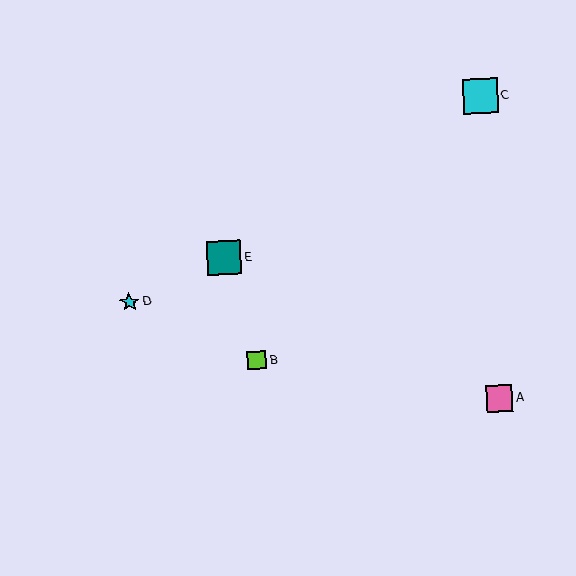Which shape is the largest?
The cyan square (labeled C) is the largest.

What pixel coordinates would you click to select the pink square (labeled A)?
Click at (499, 399) to select the pink square A.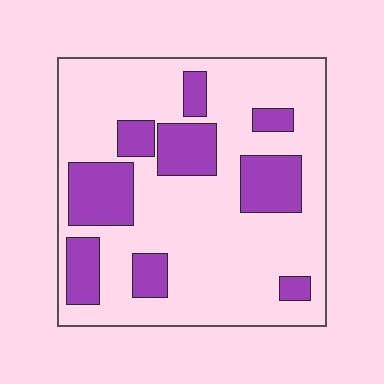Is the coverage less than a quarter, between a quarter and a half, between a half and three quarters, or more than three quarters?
Between a quarter and a half.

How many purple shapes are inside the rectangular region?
9.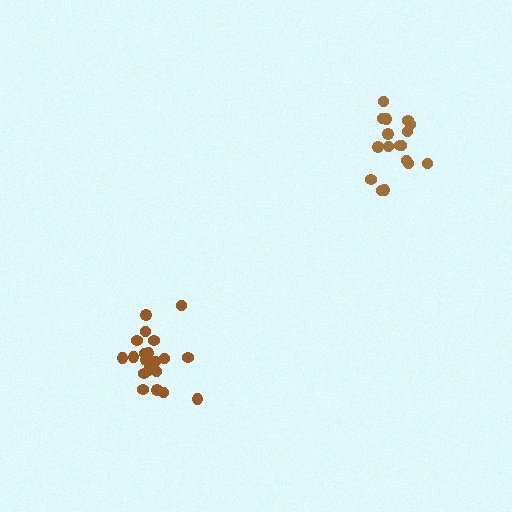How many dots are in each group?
Group 1: 20 dots, Group 2: 17 dots (37 total).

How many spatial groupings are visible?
There are 2 spatial groupings.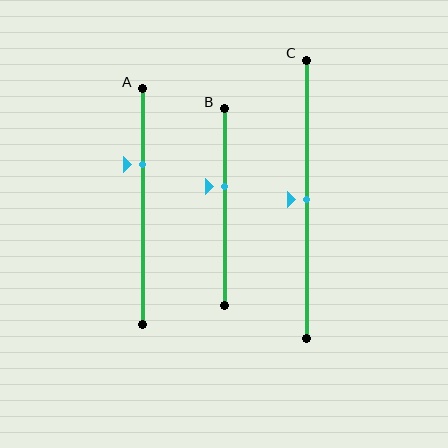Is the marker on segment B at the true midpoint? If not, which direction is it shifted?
No, the marker on segment B is shifted upward by about 10% of the segment length.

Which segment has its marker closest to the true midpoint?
Segment C has its marker closest to the true midpoint.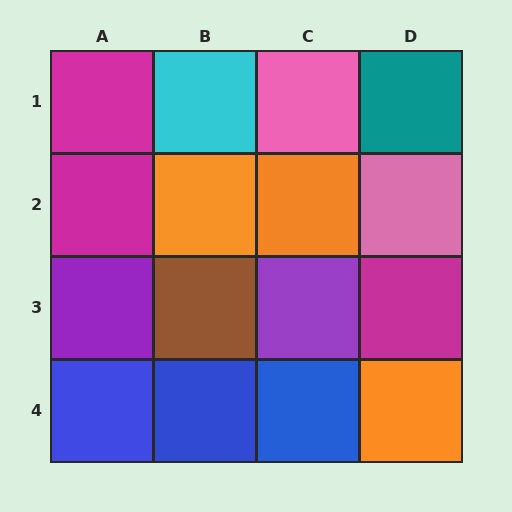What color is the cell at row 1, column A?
Magenta.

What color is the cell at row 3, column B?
Brown.